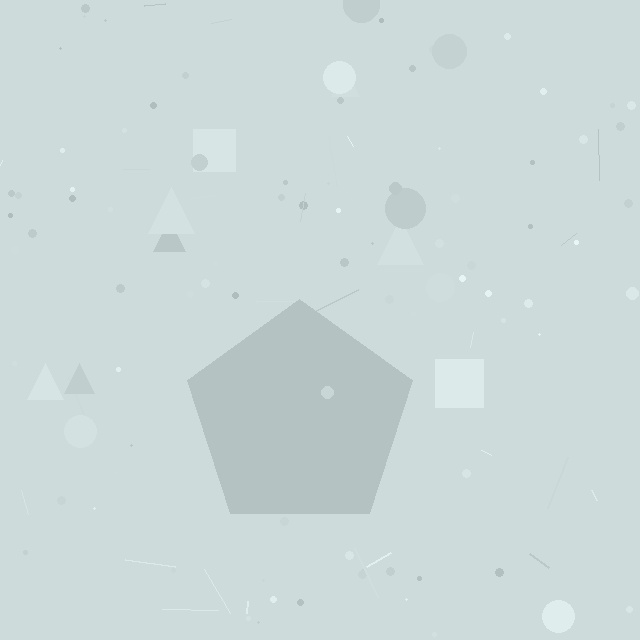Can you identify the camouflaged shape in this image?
The camouflaged shape is a pentagon.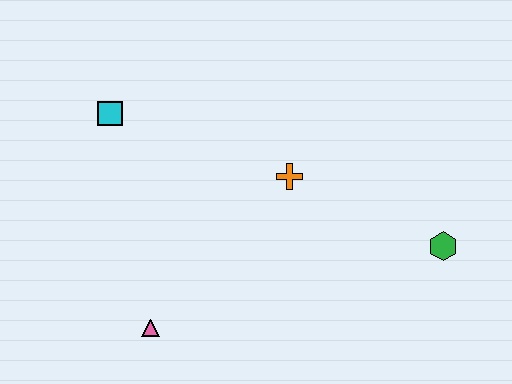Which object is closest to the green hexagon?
The orange cross is closest to the green hexagon.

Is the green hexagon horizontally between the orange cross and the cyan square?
No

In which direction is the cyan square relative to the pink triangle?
The cyan square is above the pink triangle.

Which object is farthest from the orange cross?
The pink triangle is farthest from the orange cross.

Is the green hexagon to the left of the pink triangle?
No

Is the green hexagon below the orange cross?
Yes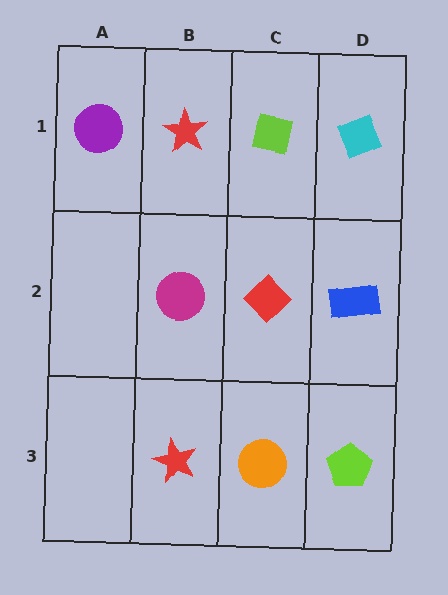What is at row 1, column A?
A purple circle.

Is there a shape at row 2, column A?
No, that cell is empty.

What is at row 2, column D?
A blue rectangle.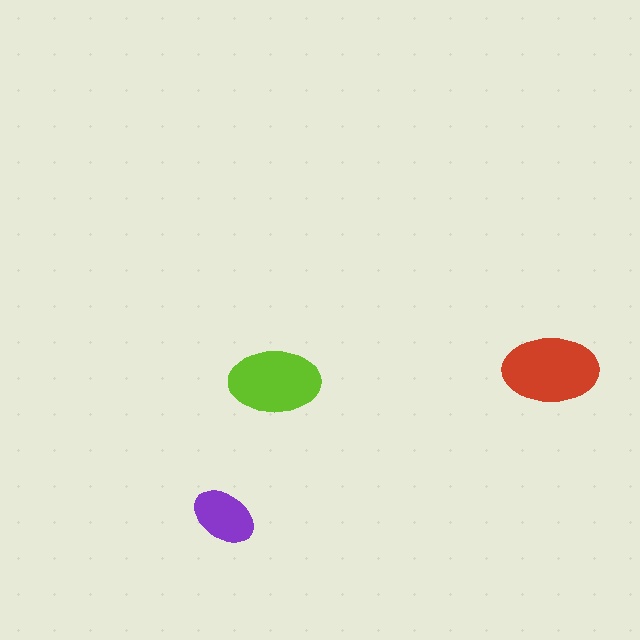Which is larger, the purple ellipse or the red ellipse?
The red one.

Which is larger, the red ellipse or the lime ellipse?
The red one.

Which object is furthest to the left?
The purple ellipse is leftmost.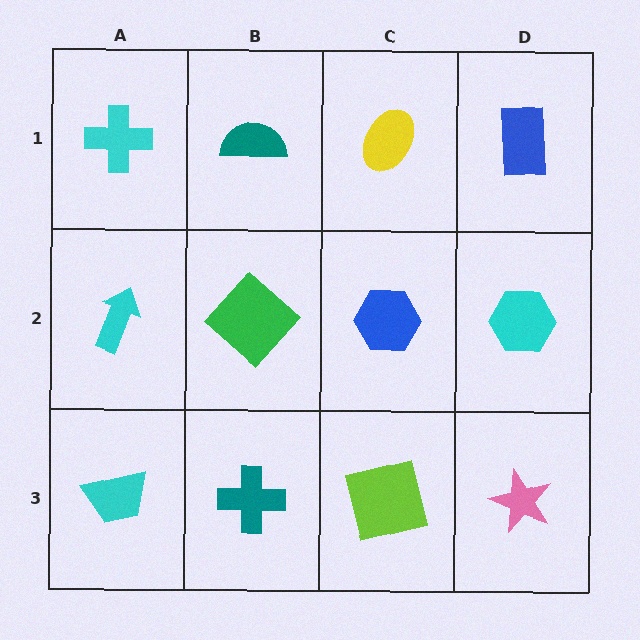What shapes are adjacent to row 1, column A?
A cyan arrow (row 2, column A), a teal semicircle (row 1, column B).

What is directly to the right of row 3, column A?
A teal cross.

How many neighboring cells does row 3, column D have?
2.